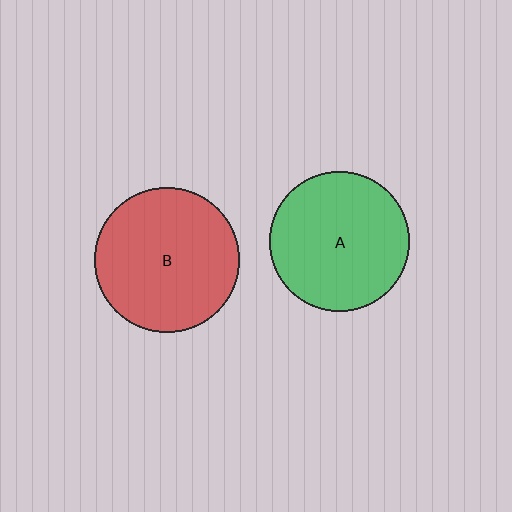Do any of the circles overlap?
No, none of the circles overlap.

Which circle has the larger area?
Circle B (red).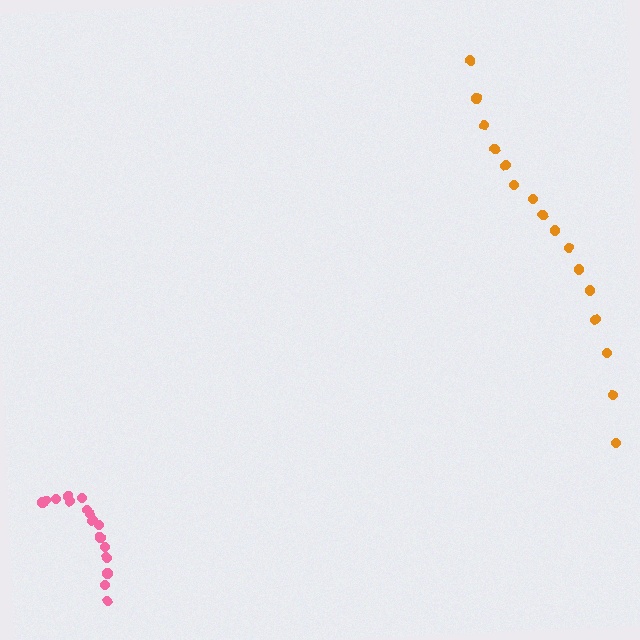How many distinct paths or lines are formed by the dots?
There are 2 distinct paths.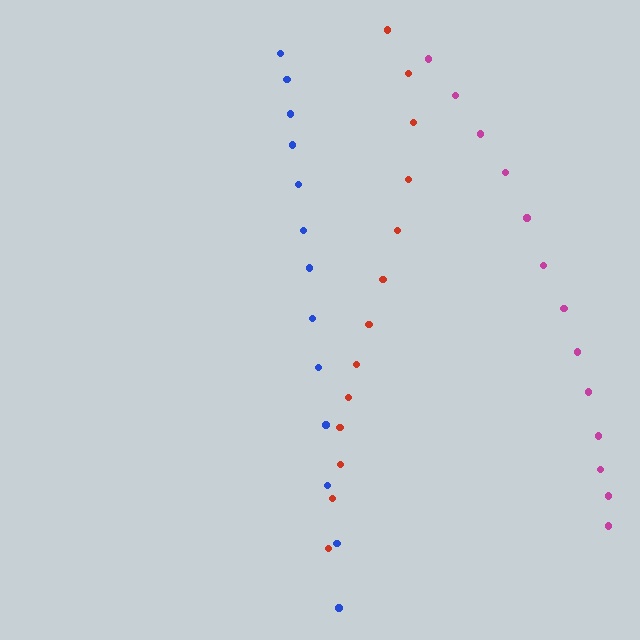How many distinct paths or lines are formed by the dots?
There are 3 distinct paths.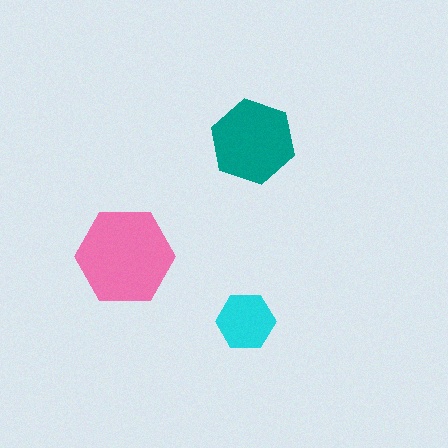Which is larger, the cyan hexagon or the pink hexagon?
The pink one.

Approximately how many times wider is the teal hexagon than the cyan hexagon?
About 1.5 times wider.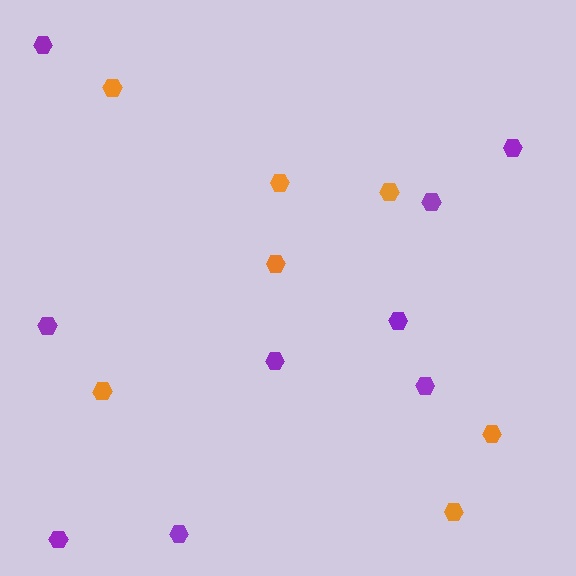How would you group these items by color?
There are 2 groups: one group of purple hexagons (9) and one group of orange hexagons (7).